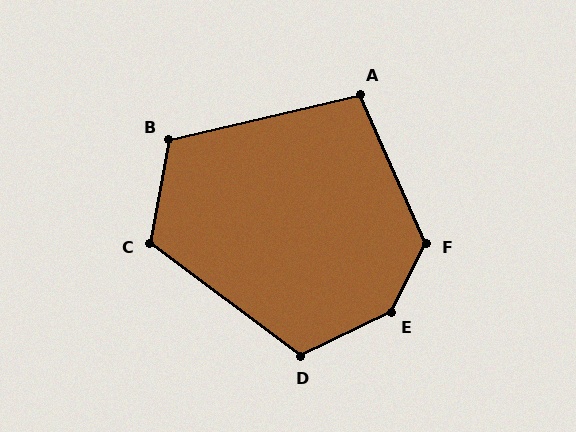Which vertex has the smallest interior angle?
A, at approximately 101 degrees.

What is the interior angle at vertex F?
Approximately 129 degrees (obtuse).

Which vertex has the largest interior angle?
E, at approximately 143 degrees.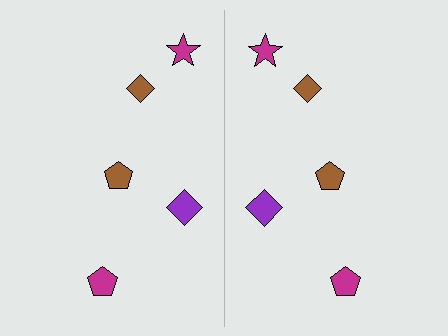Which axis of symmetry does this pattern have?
The pattern has a vertical axis of symmetry running through the center of the image.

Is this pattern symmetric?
Yes, this pattern has bilateral (reflection) symmetry.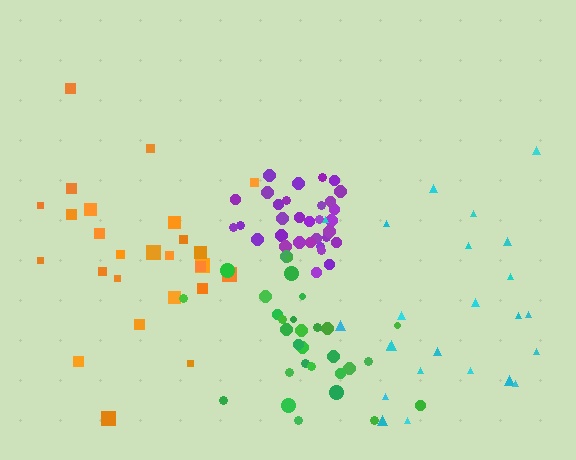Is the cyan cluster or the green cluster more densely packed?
Green.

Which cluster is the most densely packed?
Purple.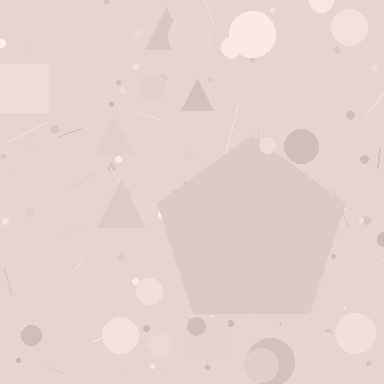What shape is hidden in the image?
A pentagon is hidden in the image.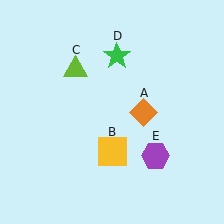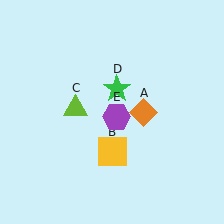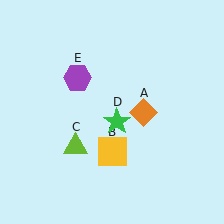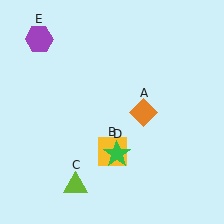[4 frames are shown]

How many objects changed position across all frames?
3 objects changed position: lime triangle (object C), green star (object D), purple hexagon (object E).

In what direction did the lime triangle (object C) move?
The lime triangle (object C) moved down.